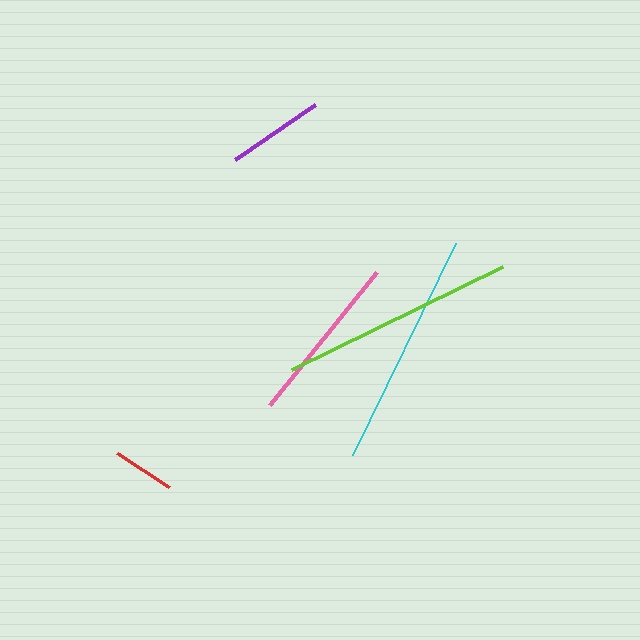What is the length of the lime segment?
The lime segment is approximately 234 pixels long.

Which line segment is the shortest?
The red line is the shortest at approximately 62 pixels.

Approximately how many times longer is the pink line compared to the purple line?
The pink line is approximately 1.8 times the length of the purple line.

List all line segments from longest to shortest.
From longest to shortest: cyan, lime, pink, purple, red.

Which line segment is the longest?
The cyan line is the longest at approximately 236 pixels.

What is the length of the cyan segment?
The cyan segment is approximately 236 pixels long.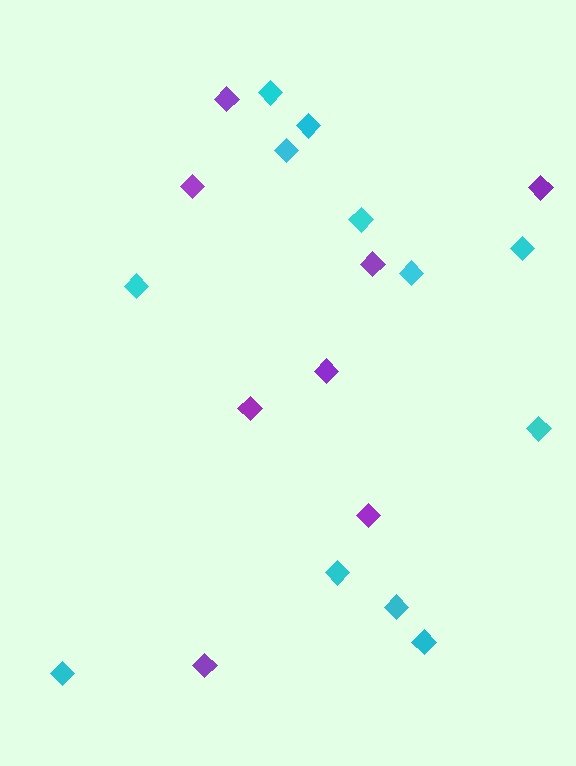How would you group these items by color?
There are 2 groups: one group of cyan diamonds (12) and one group of purple diamonds (8).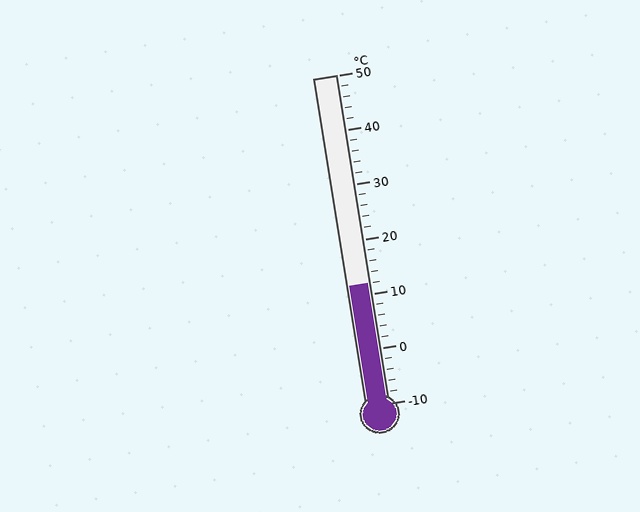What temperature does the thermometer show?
The thermometer shows approximately 12°C.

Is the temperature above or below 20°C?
The temperature is below 20°C.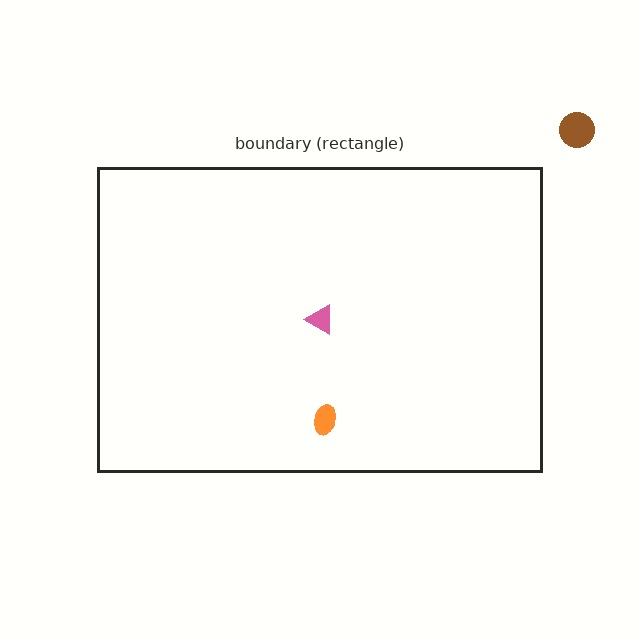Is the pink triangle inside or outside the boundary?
Inside.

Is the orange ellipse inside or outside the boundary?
Inside.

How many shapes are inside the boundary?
2 inside, 1 outside.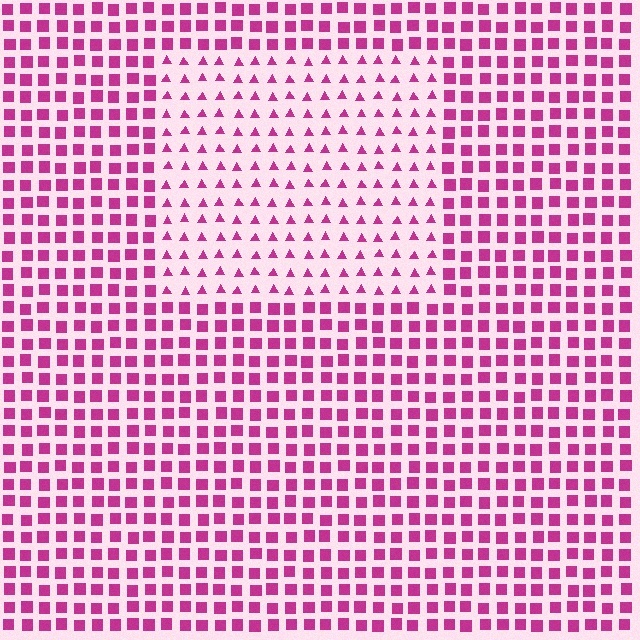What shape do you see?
I see a rectangle.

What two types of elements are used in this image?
The image uses triangles inside the rectangle region and squares outside it.